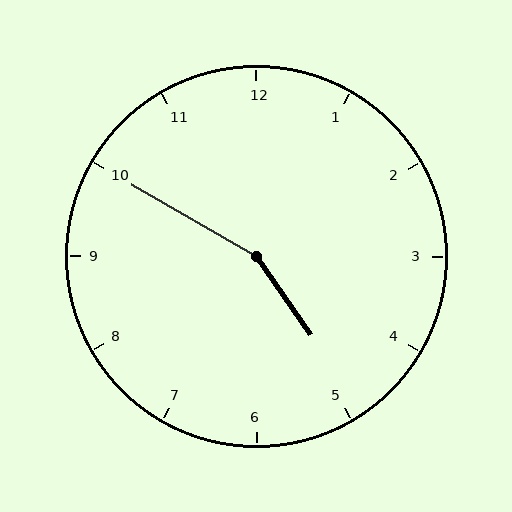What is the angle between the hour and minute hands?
Approximately 155 degrees.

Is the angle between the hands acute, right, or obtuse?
It is obtuse.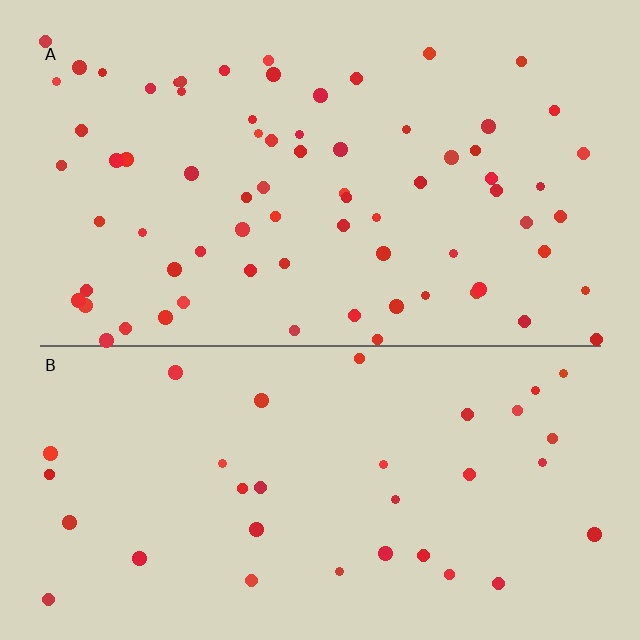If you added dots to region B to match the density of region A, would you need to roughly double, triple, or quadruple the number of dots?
Approximately double.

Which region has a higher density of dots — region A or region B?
A (the top).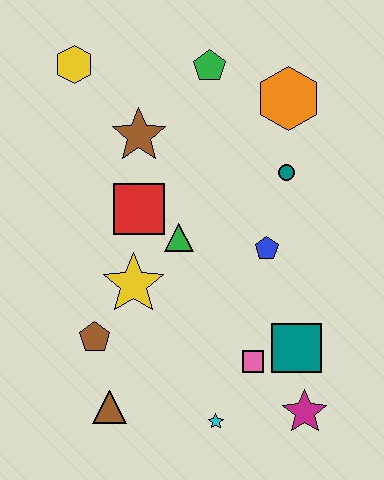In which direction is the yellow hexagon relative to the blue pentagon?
The yellow hexagon is to the left of the blue pentagon.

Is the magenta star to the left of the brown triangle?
No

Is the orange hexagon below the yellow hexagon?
Yes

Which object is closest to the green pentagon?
The orange hexagon is closest to the green pentagon.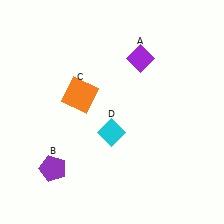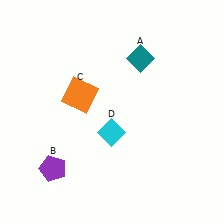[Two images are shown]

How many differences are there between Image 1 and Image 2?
There is 1 difference between the two images.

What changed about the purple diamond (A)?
In Image 1, A is purple. In Image 2, it changed to teal.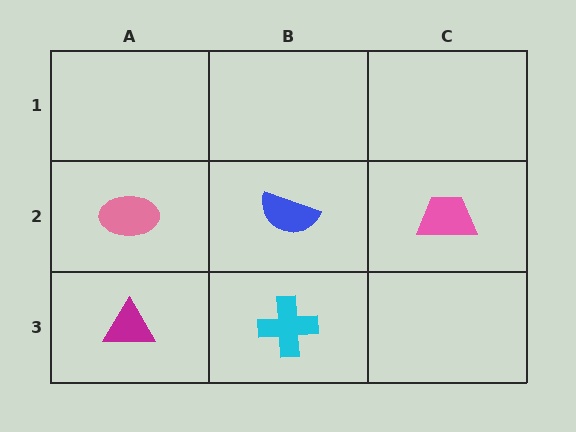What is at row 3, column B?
A cyan cross.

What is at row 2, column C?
A pink trapezoid.